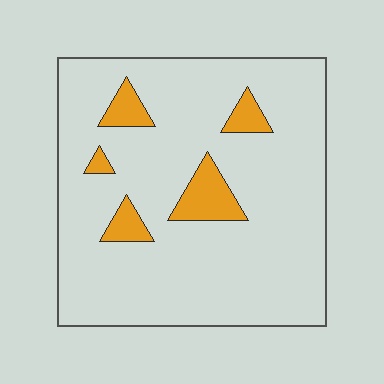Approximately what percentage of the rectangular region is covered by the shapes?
Approximately 10%.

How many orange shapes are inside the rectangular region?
5.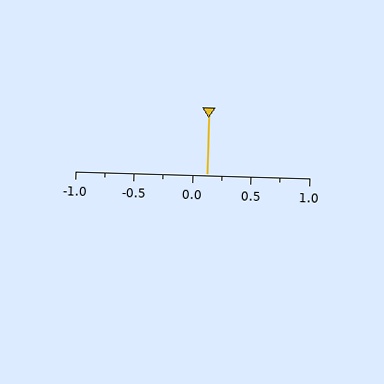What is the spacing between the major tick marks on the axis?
The major ticks are spaced 0.5 apart.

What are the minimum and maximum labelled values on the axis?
The axis runs from -1.0 to 1.0.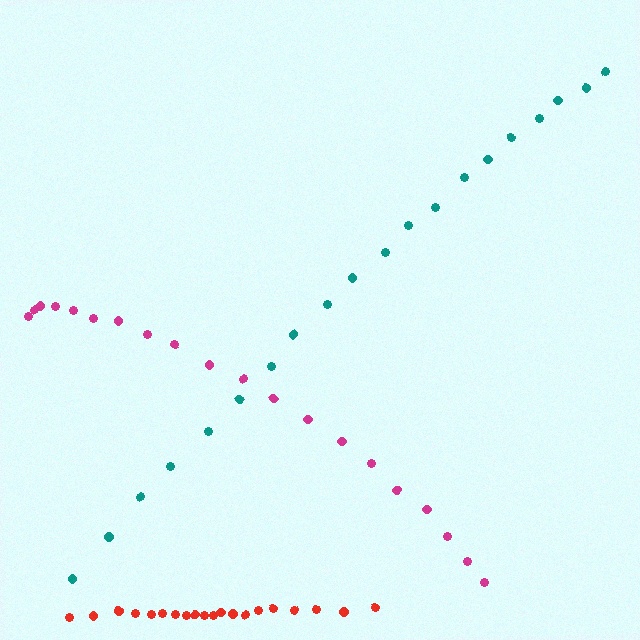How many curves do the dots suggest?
There are 3 distinct paths.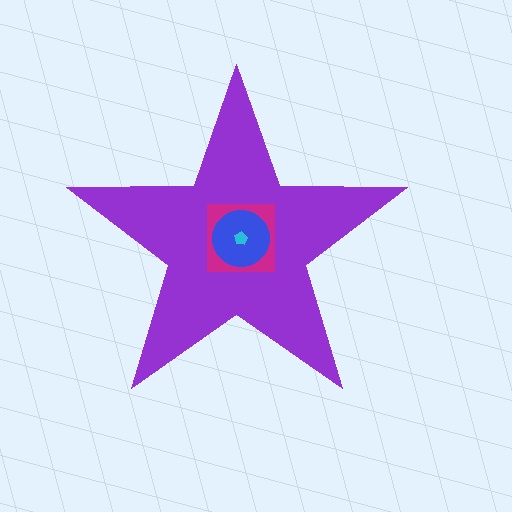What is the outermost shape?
The purple star.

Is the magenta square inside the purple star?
Yes.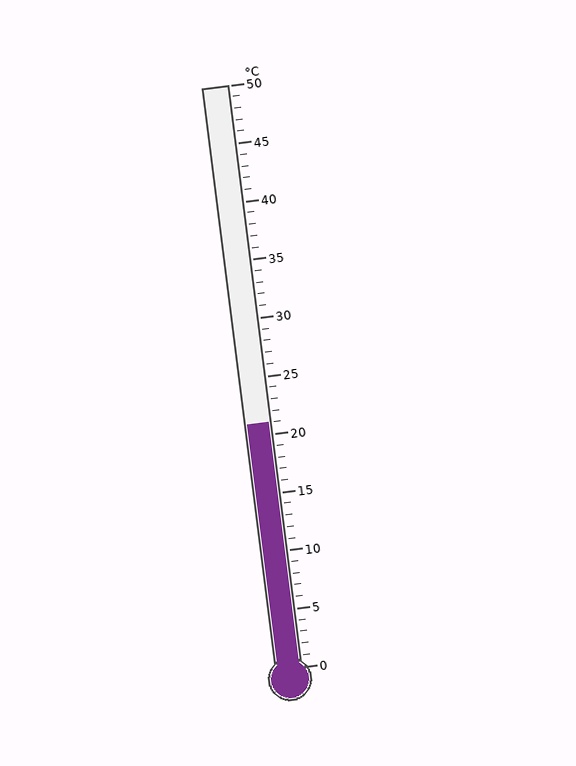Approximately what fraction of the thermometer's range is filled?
The thermometer is filled to approximately 40% of its range.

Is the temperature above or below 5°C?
The temperature is above 5°C.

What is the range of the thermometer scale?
The thermometer scale ranges from 0°C to 50°C.